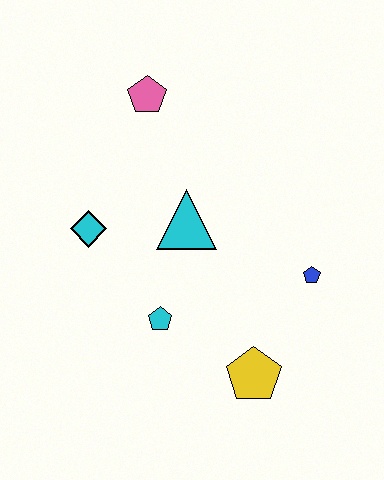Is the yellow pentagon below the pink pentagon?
Yes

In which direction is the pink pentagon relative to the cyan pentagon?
The pink pentagon is above the cyan pentagon.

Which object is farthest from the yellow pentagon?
The pink pentagon is farthest from the yellow pentagon.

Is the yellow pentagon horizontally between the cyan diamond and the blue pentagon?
Yes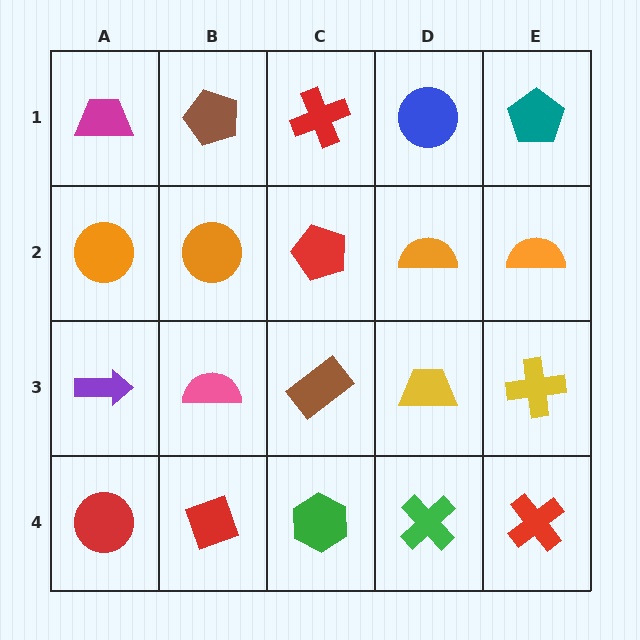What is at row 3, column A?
A purple arrow.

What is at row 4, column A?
A red circle.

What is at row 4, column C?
A green hexagon.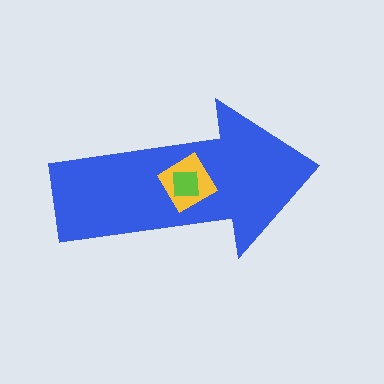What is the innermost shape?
The lime square.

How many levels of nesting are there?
3.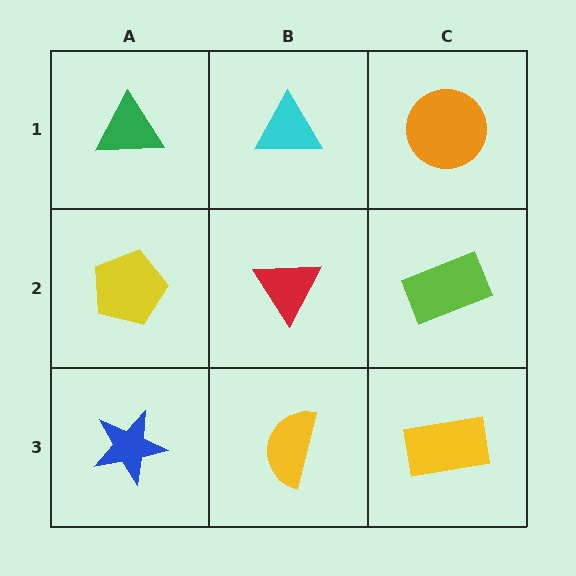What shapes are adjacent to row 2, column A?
A green triangle (row 1, column A), a blue star (row 3, column A), a red triangle (row 2, column B).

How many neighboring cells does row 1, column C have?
2.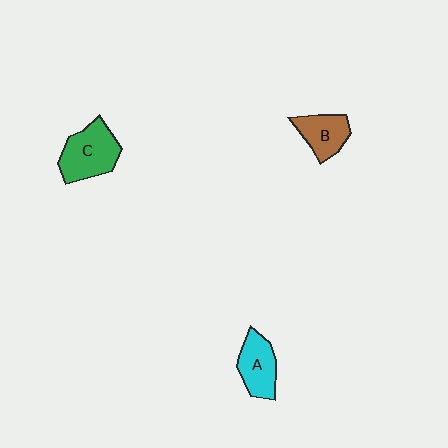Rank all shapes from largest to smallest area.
From largest to smallest: C (green), A (cyan), B (brown).